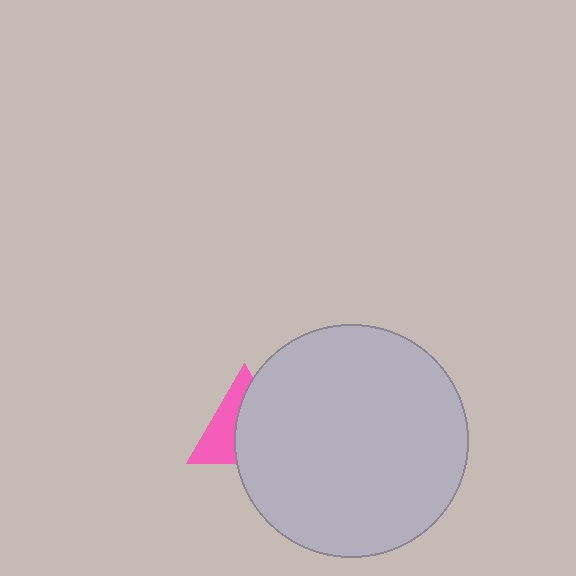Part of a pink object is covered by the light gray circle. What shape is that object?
It is a triangle.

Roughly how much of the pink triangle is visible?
A small part of it is visible (roughly 43%).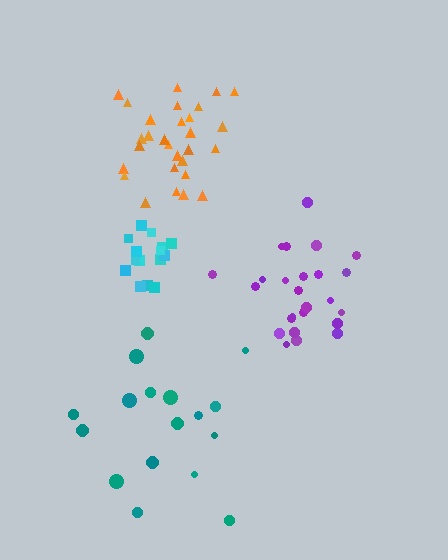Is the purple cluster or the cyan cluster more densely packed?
Cyan.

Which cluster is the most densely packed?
Cyan.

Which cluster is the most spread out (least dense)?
Teal.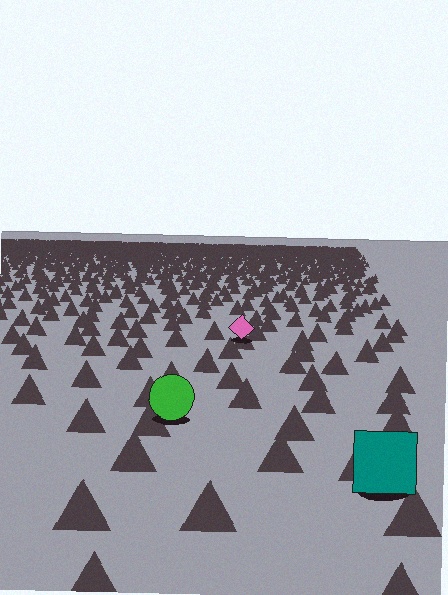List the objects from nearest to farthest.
From nearest to farthest: the teal square, the green circle, the pink diamond.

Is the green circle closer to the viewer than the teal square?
No. The teal square is closer — you can tell from the texture gradient: the ground texture is coarser near it.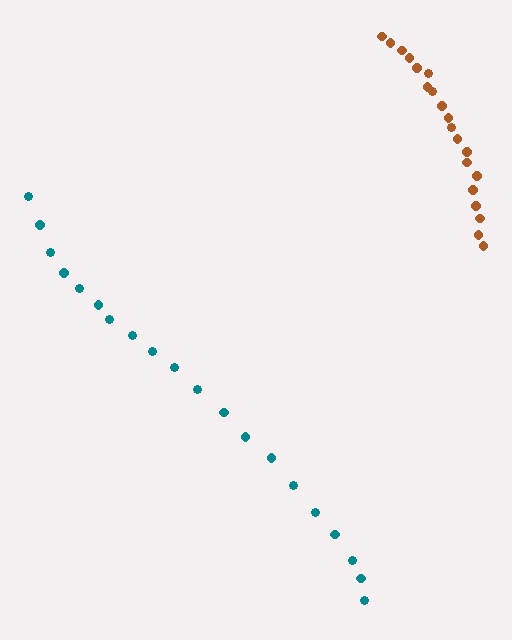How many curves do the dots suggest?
There are 2 distinct paths.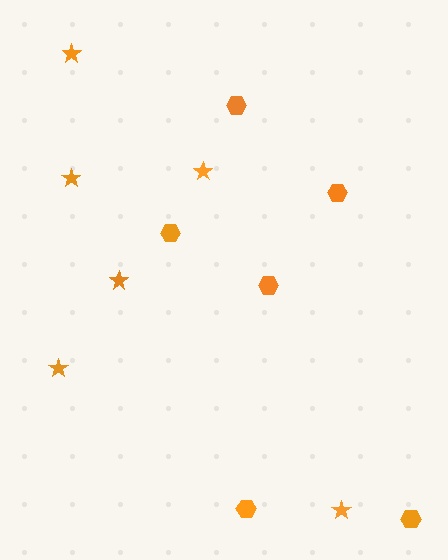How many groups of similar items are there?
There are 2 groups: one group of hexagons (6) and one group of stars (6).